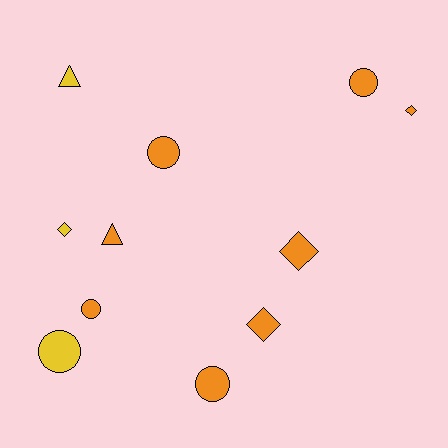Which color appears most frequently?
Orange, with 8 objects.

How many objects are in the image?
There are 11 objects.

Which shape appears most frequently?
Circle, with 5 objects.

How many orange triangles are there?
There is 1 orange triangle.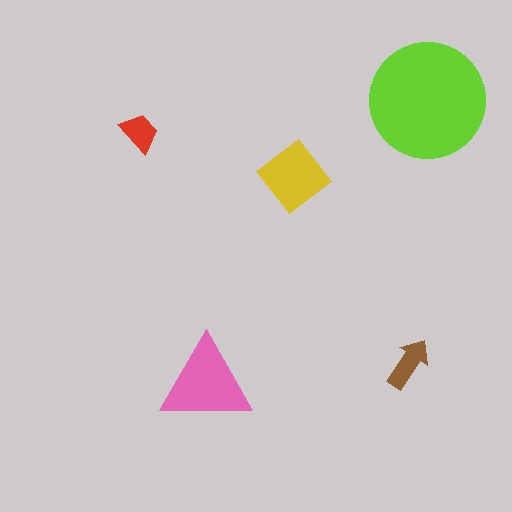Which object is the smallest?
The red trapezoid.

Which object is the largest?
The lime circle.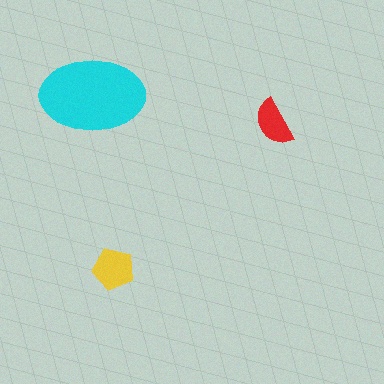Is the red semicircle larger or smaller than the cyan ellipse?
Smaller.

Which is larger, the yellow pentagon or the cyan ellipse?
The cyan ellipse.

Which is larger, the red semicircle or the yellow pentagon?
The yellow pentagon.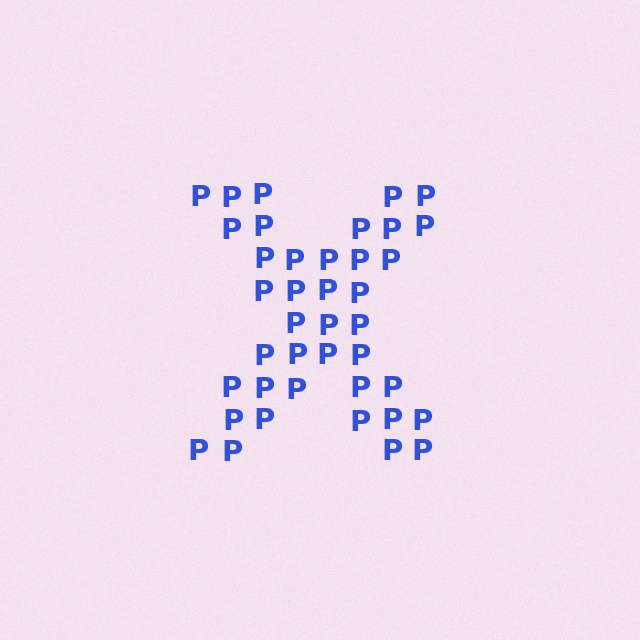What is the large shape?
The large shape is the letter X.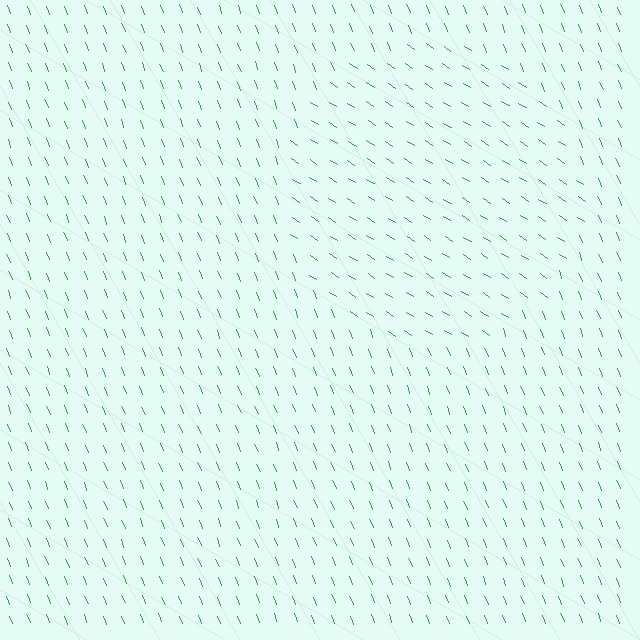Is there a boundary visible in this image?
Yes, there is a texture boundary formed by a change in line orientation.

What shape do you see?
I see a circle.